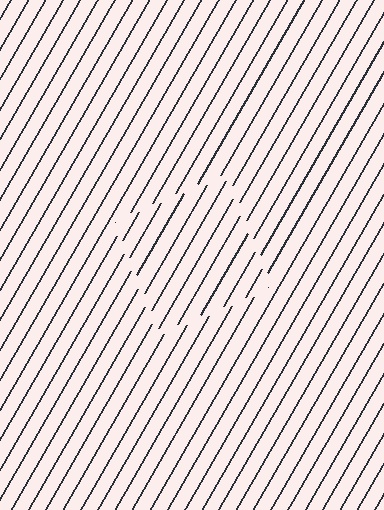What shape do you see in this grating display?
An illusory square. The interior of the shape contains the same grating, shifted by half a period — the contour is defined by the phase discontinuity where line-ends from the inner and outer gratings abut.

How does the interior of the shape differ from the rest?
The interior of the shape contains the same grating, shifted by half a period — the contour is defined by the phase discontinuity where line-ends from the inner and outer gratings abut.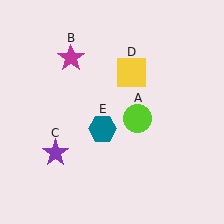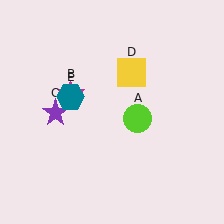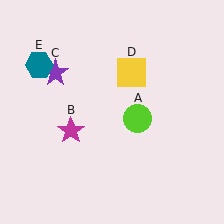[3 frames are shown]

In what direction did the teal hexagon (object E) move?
The teal hexagon (object E) moved up and to the left.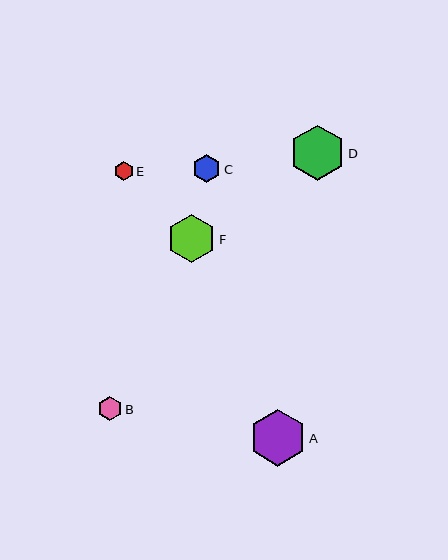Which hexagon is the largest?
Hexagon A is the largest with a size of approximately 57 pixels.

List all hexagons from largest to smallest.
From largest to smallest: A, D, F, C, B, E.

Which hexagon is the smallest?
Hexagon E is the smallest with a size of approximately 20 pixels.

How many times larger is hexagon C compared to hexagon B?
Hexagon C is approximately 1.2 times the size of hexagon B.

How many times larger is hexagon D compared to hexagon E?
Hexagon D is approximately 2.8 times the size of hexagon E.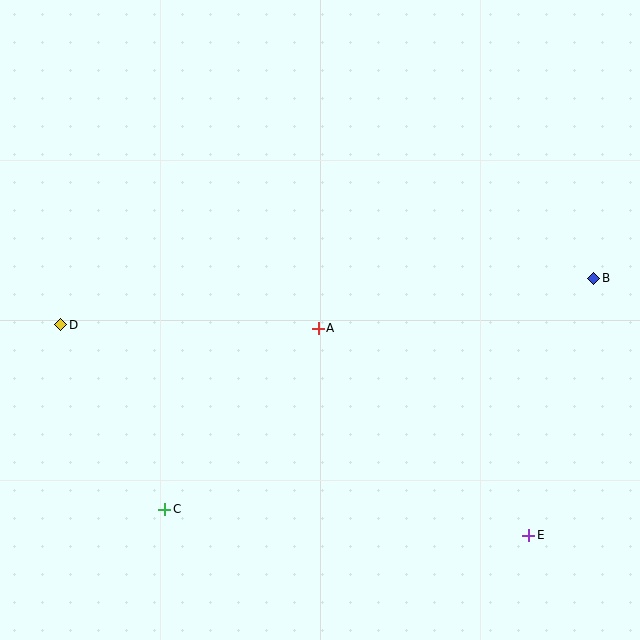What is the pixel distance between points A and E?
The distance between A and E is 295 pixels.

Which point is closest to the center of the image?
Point A at (318, 328) is closest to the center.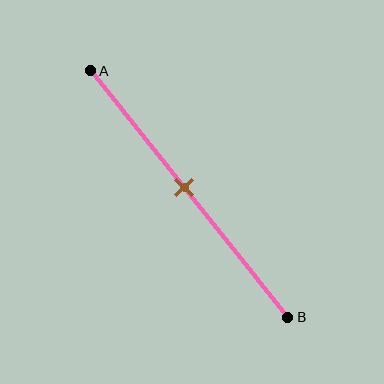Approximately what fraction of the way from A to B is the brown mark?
The brown mark is approximately 45% of the way from A to B.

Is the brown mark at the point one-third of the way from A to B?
No, the mark is at about 45% from A, not at the 33% one-third point.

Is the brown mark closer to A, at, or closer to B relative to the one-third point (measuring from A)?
The brown mark is closer to point B than the one-third point of segment AB.